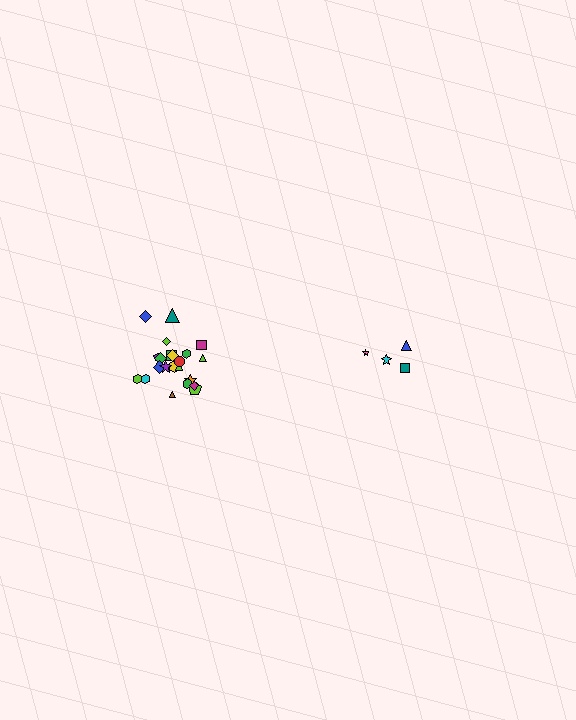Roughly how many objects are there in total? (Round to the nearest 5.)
Roughly 25 objects in total.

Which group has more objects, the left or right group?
The left group.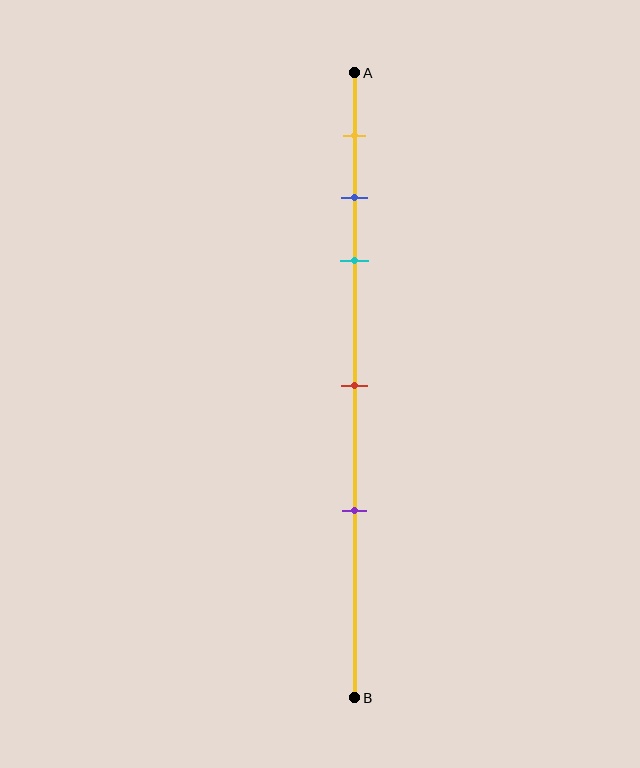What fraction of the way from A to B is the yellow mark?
The yellow mark is approximately 10% (0.1) of the way from A to B.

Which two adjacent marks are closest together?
The blue and cyan marks are the closest adjacent pair.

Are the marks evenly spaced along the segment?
No, the marks are not evenly spaced.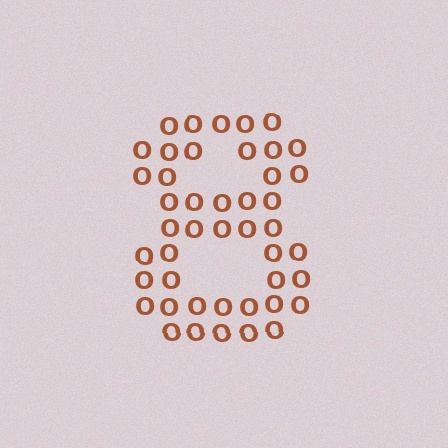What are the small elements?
The small elements are letter O's.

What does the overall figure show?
The overall figure shows the digit 8.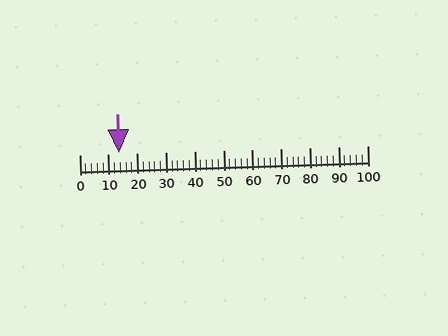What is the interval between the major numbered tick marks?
The major tick marks are spaced 10 units apart.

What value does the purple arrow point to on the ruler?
The purple arrow points to approximately 14.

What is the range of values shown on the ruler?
The ruler shows values from 0 to 100.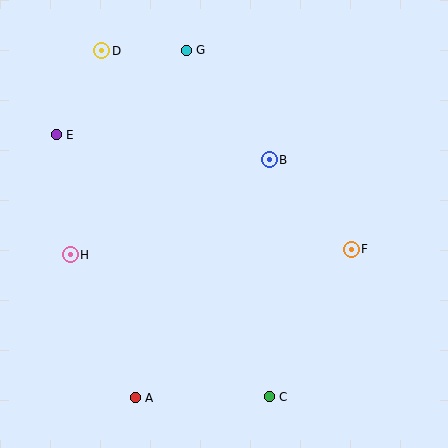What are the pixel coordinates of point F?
Point F is at (351, 249).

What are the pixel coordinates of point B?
Point B is at (269, 160).